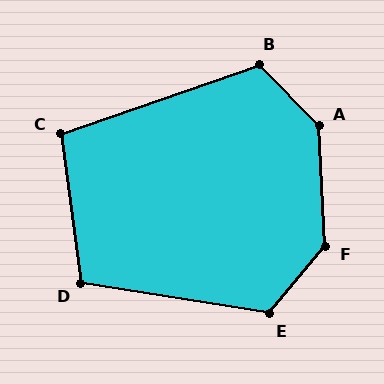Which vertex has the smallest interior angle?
C, at approximately 101 degrees.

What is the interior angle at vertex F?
Approximately 138 degrees (obtuse).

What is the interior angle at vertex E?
Approximately 121 degrees (obtuse).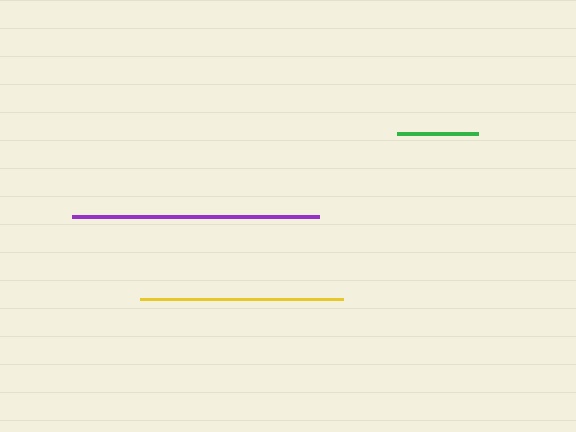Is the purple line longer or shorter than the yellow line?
The purple line is longer than the yellow line.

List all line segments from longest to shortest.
From longest to shortest: purple, yellow, green.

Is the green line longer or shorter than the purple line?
The purple line is longer than the green line.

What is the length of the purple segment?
The purple segment is approximately 247 pixels long.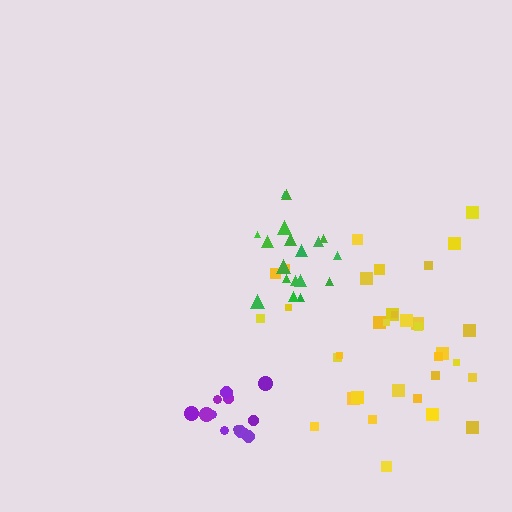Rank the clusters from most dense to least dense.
purple, green, yellow.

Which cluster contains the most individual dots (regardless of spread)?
Yellow (35).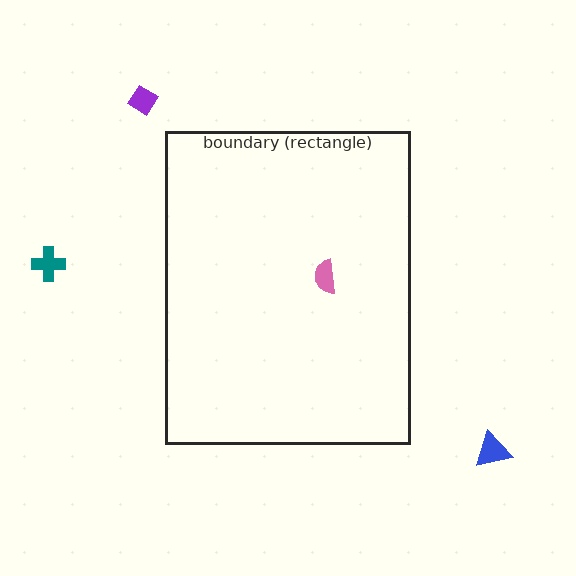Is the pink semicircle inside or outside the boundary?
Inside.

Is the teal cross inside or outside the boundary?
Outside.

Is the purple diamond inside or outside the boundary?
Outside.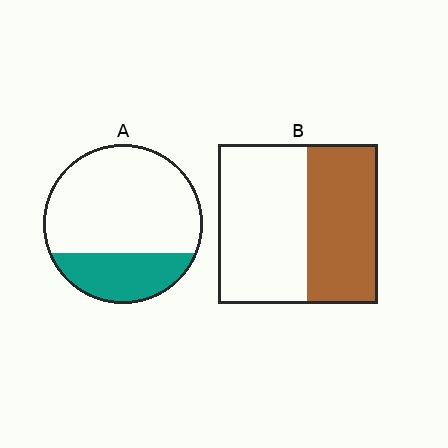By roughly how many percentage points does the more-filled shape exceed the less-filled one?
By roughly 15 percentage points (B over A).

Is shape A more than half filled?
No.